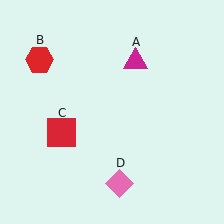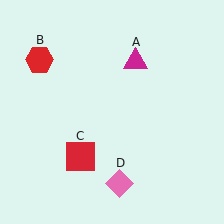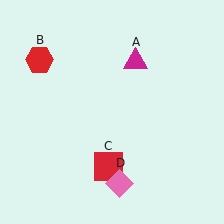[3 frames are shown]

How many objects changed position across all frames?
1 object changed position: red square (object C).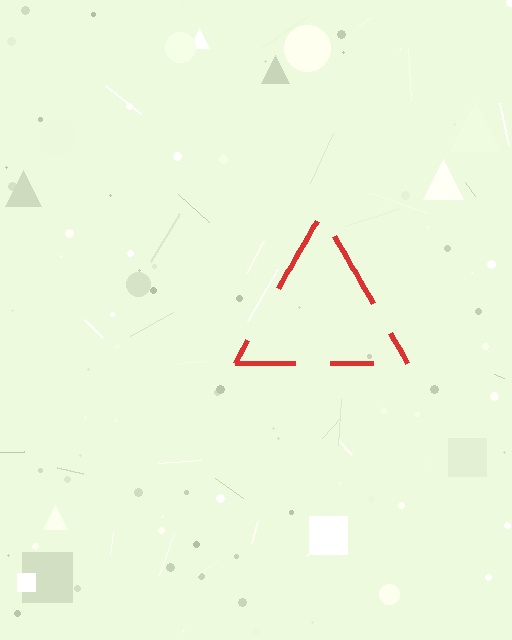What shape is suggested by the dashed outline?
The dashed outline suggests a triangle.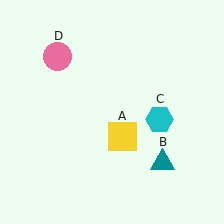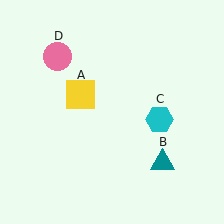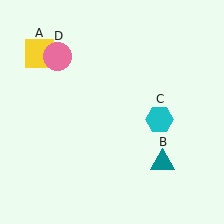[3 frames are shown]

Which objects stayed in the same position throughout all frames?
Teal triangle (object B) and cyan hexagon (object C) and pink circle (object D) remained stationary.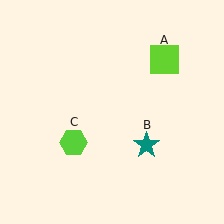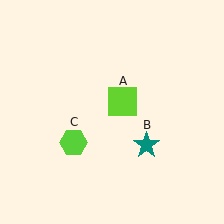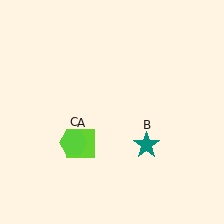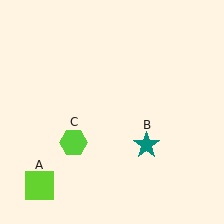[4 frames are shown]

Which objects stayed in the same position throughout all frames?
Teal star (object B) and lime hexagon (object C) remained stationary.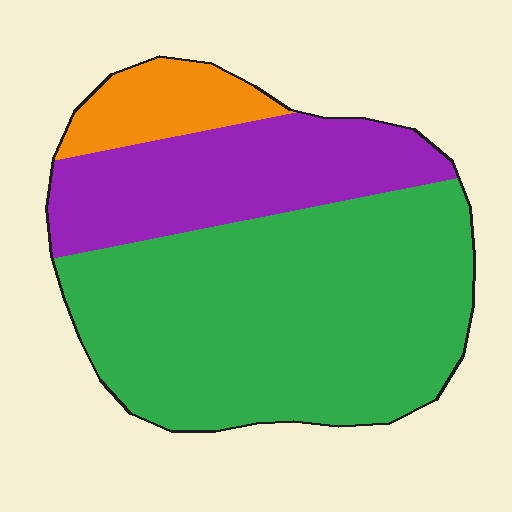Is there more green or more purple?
Green.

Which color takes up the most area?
Green, at roughly 60%.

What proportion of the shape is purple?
Purple takes up about one quarter (1/4) of the shape.